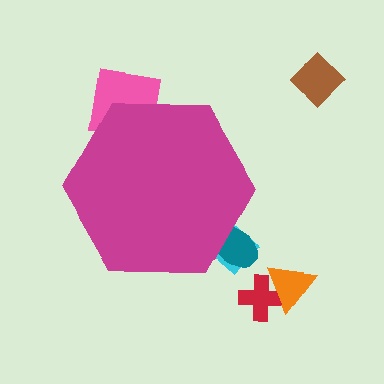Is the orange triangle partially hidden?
No, the orange triangle is fully visible.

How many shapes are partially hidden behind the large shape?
3 shapes are partially hidden.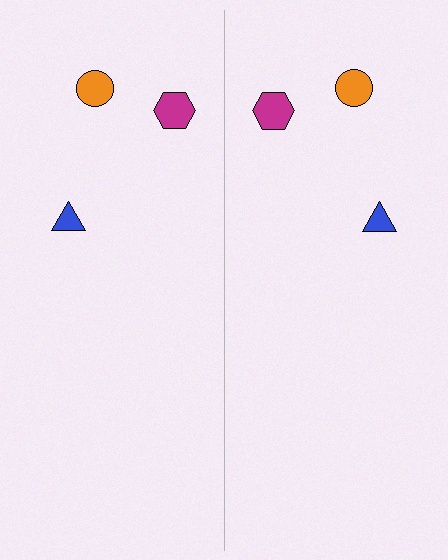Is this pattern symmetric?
Yes, this pattern has bilateral (reflection) symmetry.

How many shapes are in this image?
There are 6 shapes in this image.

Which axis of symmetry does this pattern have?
The pattern has a vertical axis of symmetry running through the center of the image.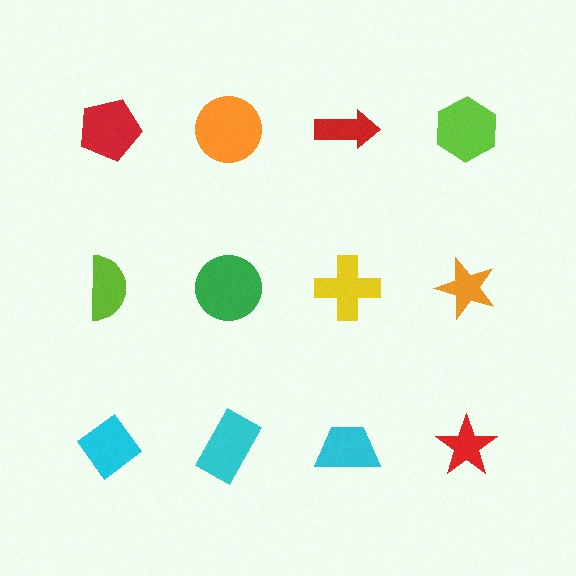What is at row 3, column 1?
A cyan diamond.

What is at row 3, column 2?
A cyan rectangle.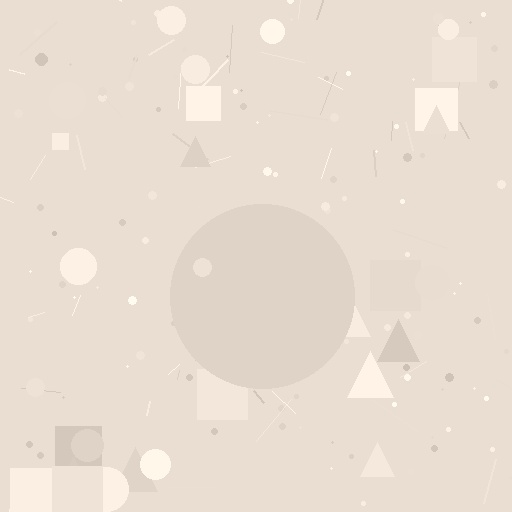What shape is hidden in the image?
A circle is hidden in the image.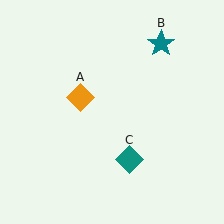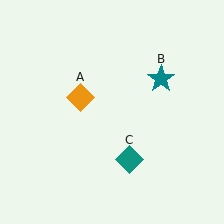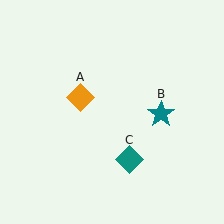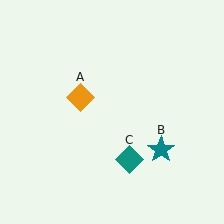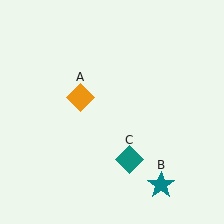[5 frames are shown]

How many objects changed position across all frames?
1 object changed position: teal star (object B).